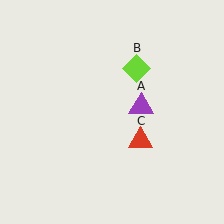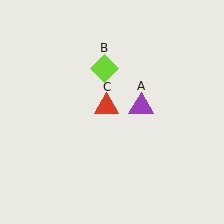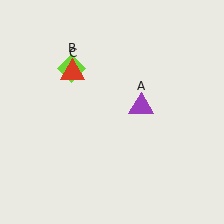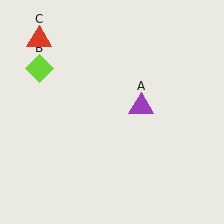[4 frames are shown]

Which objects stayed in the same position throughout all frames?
Purple triangle (object A) remained stationary.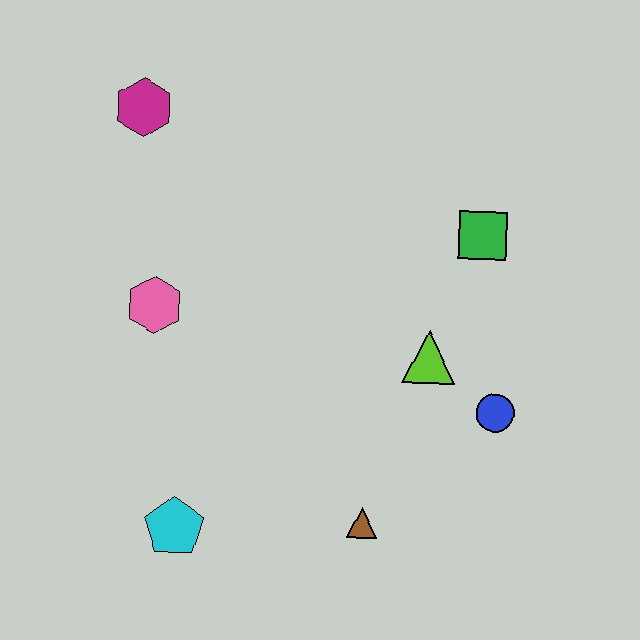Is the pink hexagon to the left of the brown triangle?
Yes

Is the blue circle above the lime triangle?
No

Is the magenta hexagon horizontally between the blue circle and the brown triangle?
No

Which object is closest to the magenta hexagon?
The pink hexagon is closest to the magenta hexagon.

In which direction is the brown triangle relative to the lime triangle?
The brown triangle is below the lime triangle.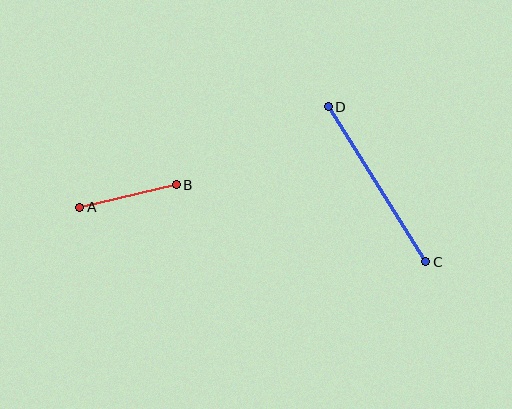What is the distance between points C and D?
The distance is approximately 183 pixels.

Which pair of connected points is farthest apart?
Points C and D are farthest apart.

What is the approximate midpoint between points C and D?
The midpoint is at approximately (377, 184) pixels.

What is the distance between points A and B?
The distance is approximately 99 pixels.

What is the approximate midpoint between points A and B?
The midpoint is at approximately (128, 196) pixels.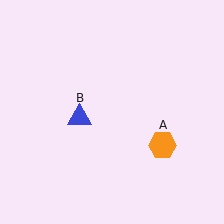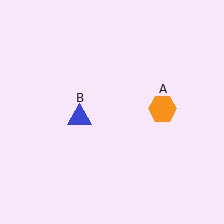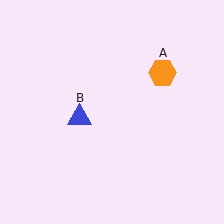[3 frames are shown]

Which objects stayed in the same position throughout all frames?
Blue triangle (object B) remained stationary.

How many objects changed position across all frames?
1 object changed position: orange hexagon (object A).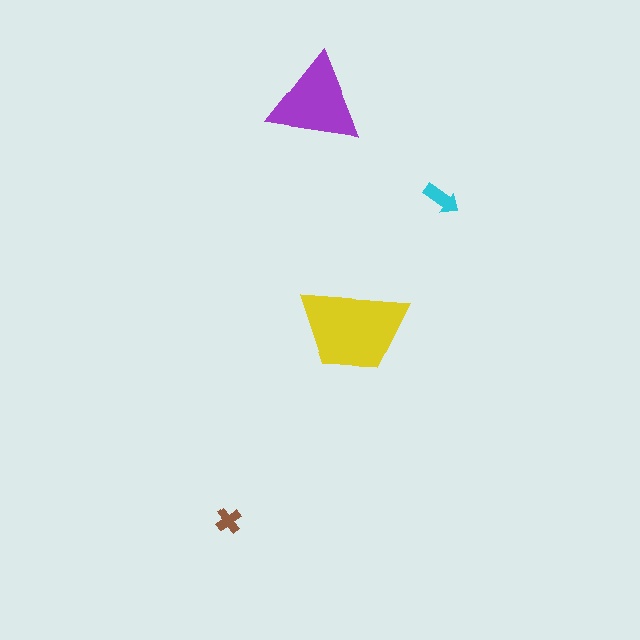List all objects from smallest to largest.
The brown cross, the cyan arrow, the purple triangle, the yellow trapezoid.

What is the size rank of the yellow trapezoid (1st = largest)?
1st.